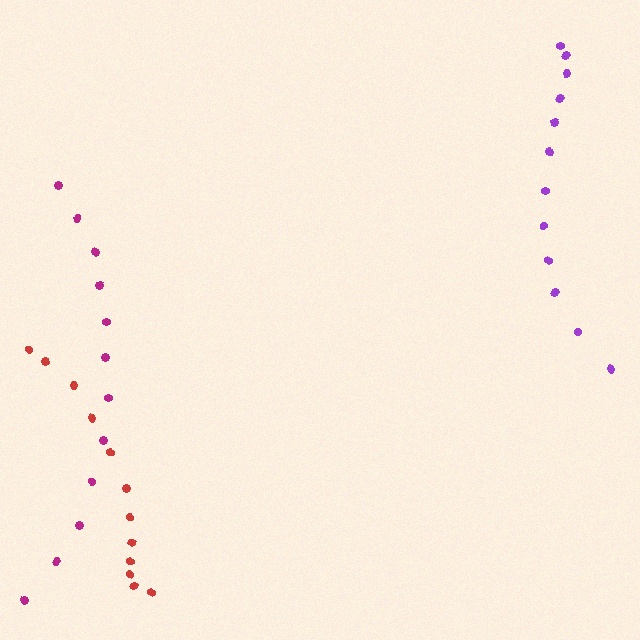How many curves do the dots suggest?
There are 3 distinct paths.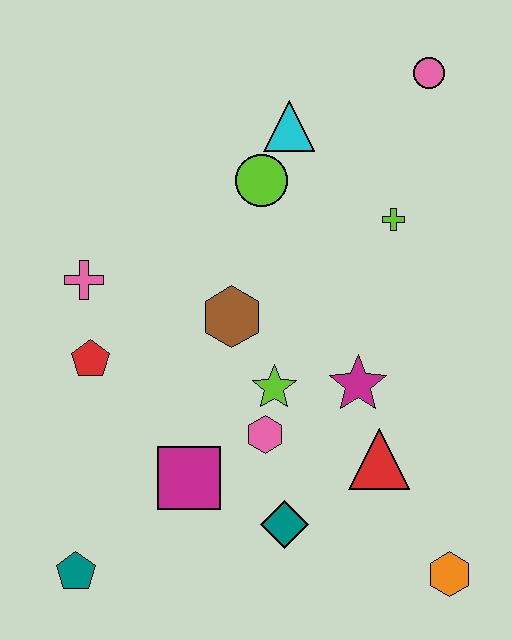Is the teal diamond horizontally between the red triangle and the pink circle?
No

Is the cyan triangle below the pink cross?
No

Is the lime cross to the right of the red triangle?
Yes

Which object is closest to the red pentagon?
The pink cross is closest to the red pentagon.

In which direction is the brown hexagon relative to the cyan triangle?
The brown hexagon is below the cyan triangle.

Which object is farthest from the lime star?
The pink circle is farthest from the lime star.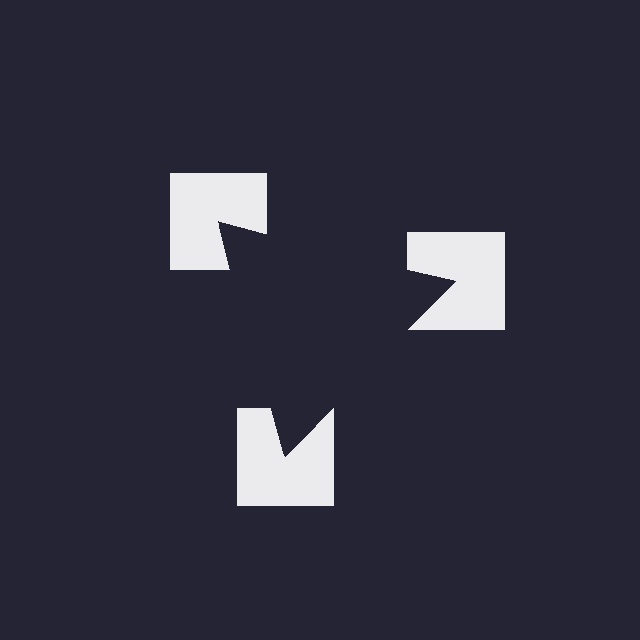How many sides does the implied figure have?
3 sides.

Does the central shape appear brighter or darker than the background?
It typically appears slightly darker than the background, even though no actual brightness change is drawn.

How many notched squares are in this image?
There are 3 — one at each vertex of the illusory triangle.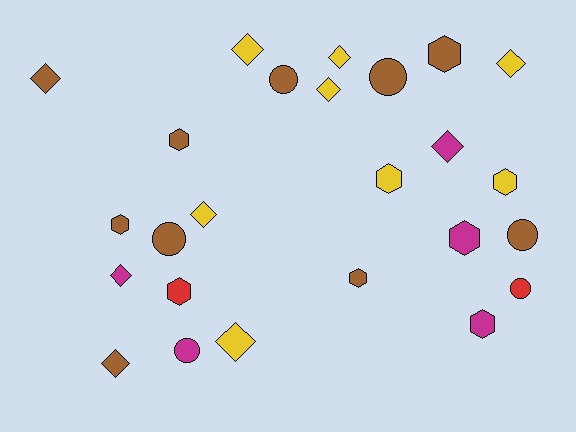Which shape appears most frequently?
Diamond, with 10 objects.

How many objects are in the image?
There are 25 objects.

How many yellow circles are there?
There are no yellow circles.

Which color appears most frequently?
Brown, with 10 objects.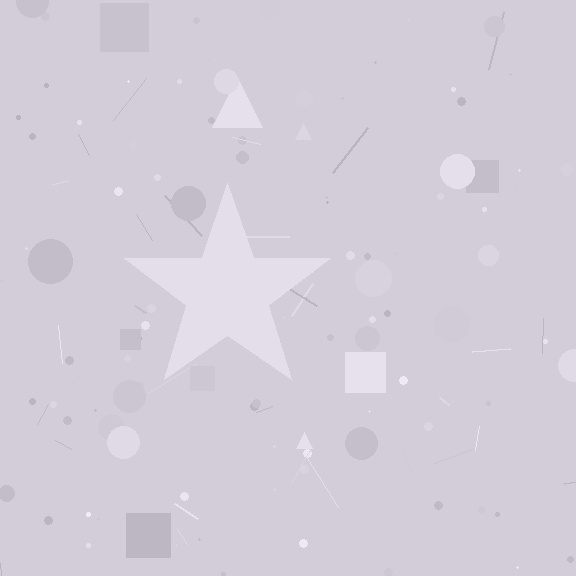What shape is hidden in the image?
A star is hidden in the image.